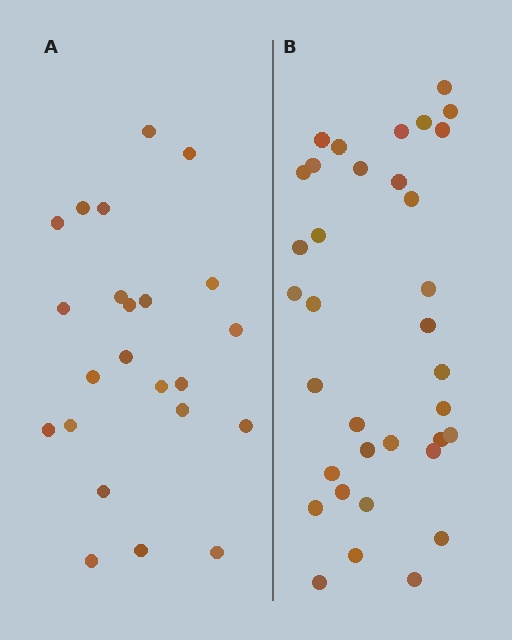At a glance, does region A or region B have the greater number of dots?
Region B (the right region) has more dots.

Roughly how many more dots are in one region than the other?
Region B has roughly 12 or so more dots than region A.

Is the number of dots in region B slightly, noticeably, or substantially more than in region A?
Region B has substantially more. The ratio is roughly 1.5 to 1.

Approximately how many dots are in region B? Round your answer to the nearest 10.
About 40 dots. (The exact count is 35, which rounds to 40.)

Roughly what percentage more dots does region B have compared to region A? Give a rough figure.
About 50% more.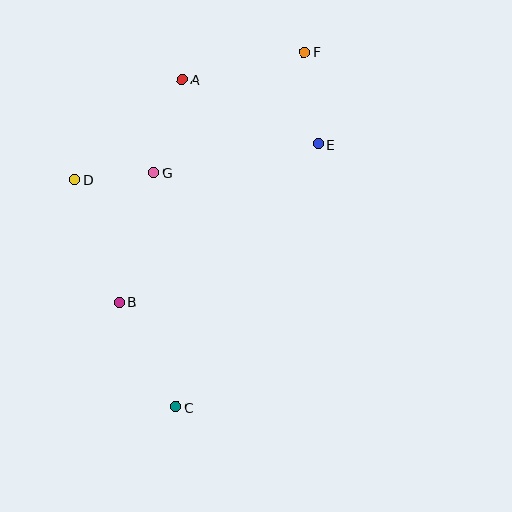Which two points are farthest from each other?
Points C and F are farthest from each other.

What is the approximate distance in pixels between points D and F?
The distance between D and F is approximately 263 pixels.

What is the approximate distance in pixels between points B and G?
The distance between B and G is approximately 134 pixels.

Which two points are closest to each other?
Points D and G are closest to each other.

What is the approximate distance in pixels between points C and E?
The distance between C and E is approximately 299 pixels.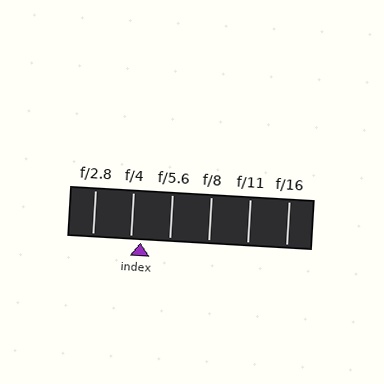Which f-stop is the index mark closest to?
The index mark is closest to f/4.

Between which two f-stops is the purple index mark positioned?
The index mark is between f/4 and f/5.6.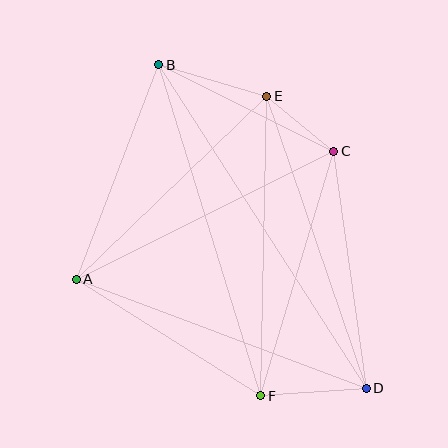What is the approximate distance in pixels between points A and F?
The distance between A and F is approximately 218 pixels.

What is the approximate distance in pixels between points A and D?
The distance between A and D is approximately 309 pixels.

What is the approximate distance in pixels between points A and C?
The distance between A and C is approximately 287 pixels.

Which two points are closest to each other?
Points C and E are closest to each other.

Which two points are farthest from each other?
Points B and D are farthest from each other.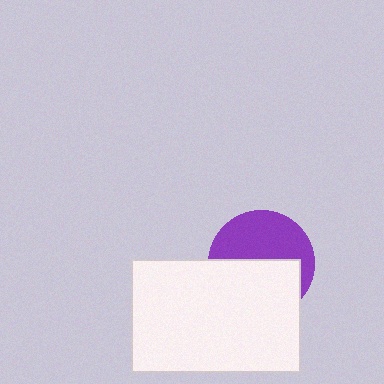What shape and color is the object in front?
The object in front is a white rectangle.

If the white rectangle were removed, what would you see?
You would see the complete purple circle.